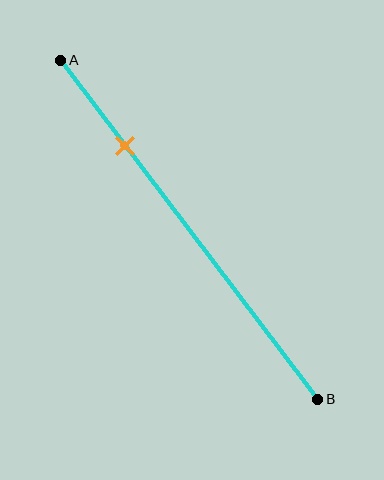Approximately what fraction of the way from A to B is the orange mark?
The orange mark is approximately 25% of the way from A to B.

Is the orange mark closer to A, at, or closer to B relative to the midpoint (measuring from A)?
The orange mark is closer to point A than the midpoint of segment AB.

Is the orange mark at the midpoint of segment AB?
No, the mark is at about 25% from A, not at the 50% midpoint.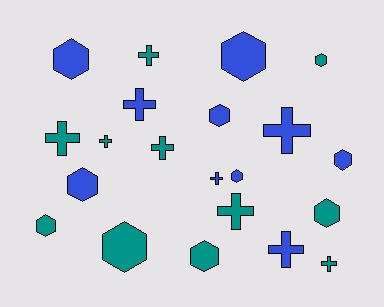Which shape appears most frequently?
Hexagon, with 11 objects.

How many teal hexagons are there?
There are 5 teal hexagons.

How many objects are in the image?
There are 21 objects.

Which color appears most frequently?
Teal, with 11 objects.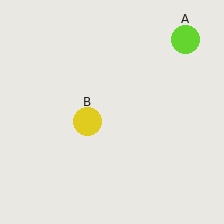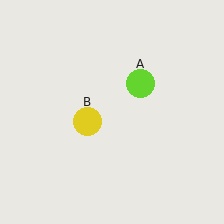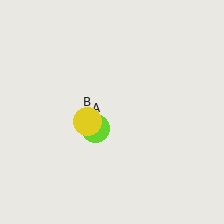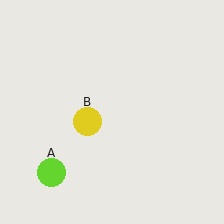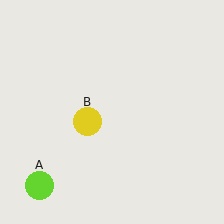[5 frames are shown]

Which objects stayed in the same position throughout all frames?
Yellow circle (object B) remained stationary.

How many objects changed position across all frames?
1 object changed position: lime circle (object A).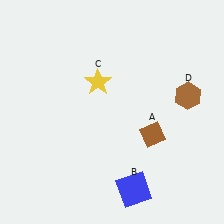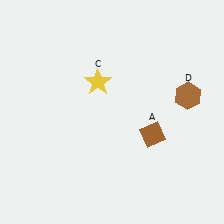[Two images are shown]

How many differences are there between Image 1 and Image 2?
There is 1 difference between the two images.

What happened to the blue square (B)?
The blue square (B) was removed in Image 2. It was in the bottom-right area of Image 1.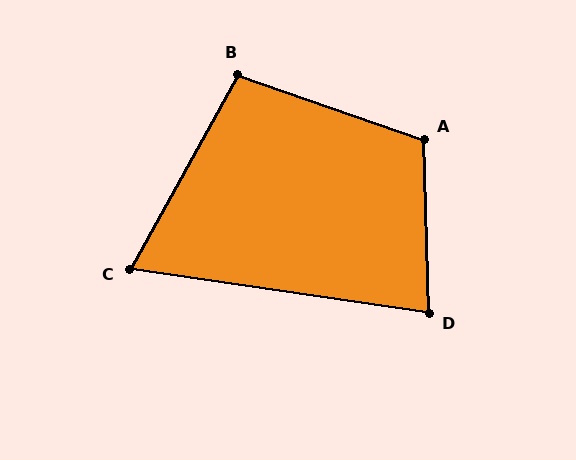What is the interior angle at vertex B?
Approximately 100 degrees (obtuse).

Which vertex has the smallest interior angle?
C, at approximately 69 degrees.